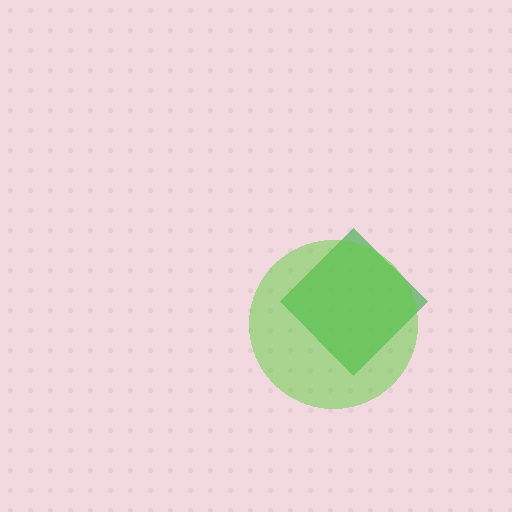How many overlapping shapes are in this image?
There are 2 overlapping shapes in the image.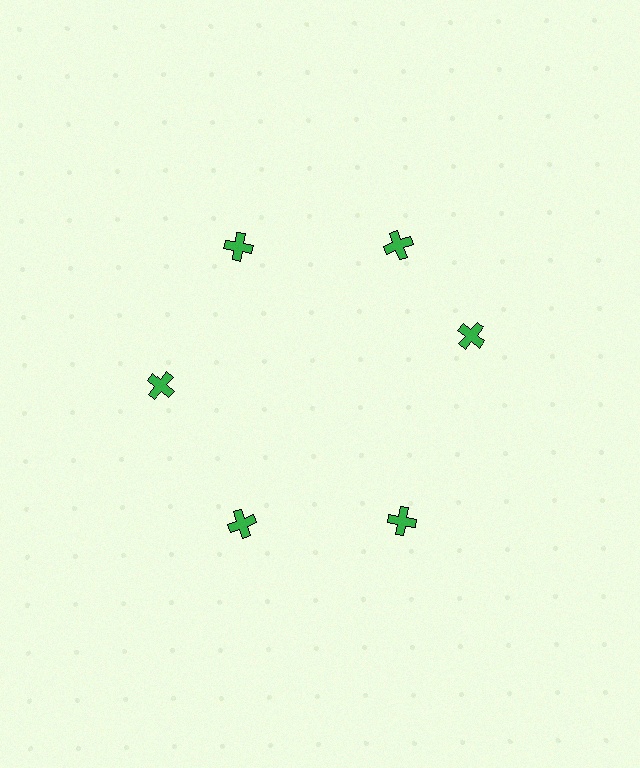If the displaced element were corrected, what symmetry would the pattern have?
It would have 6-fold rotational symmetry — the pattern would map onto itself every 60 degrees.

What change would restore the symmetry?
The symmetry would be restored by rotating it back into even spacing with its neighbors so that all 6 crosses sit at equal angles and equal distance from the center.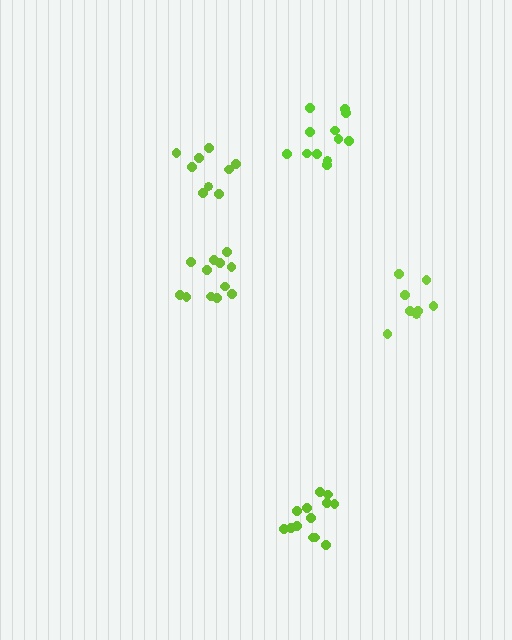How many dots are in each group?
Group 1: 9 dots, Group 2: 9 dots, Group 3: 12 dots, Group 4: 12 dots, Group 5: 13 dots (55 total).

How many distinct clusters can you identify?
There are 5 distinct clusters.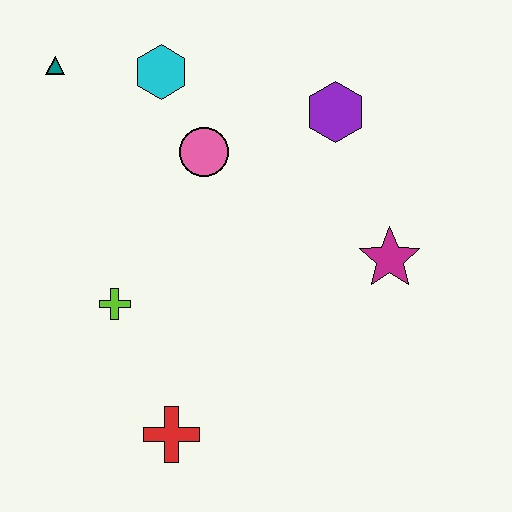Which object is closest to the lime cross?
The red cross is closest to the lime cross.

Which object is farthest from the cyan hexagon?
The red cross is farthest from the cyan hexagon.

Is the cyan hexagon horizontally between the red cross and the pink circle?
No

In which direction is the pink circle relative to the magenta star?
The pink circle is to the left of the magenta star.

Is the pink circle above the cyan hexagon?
No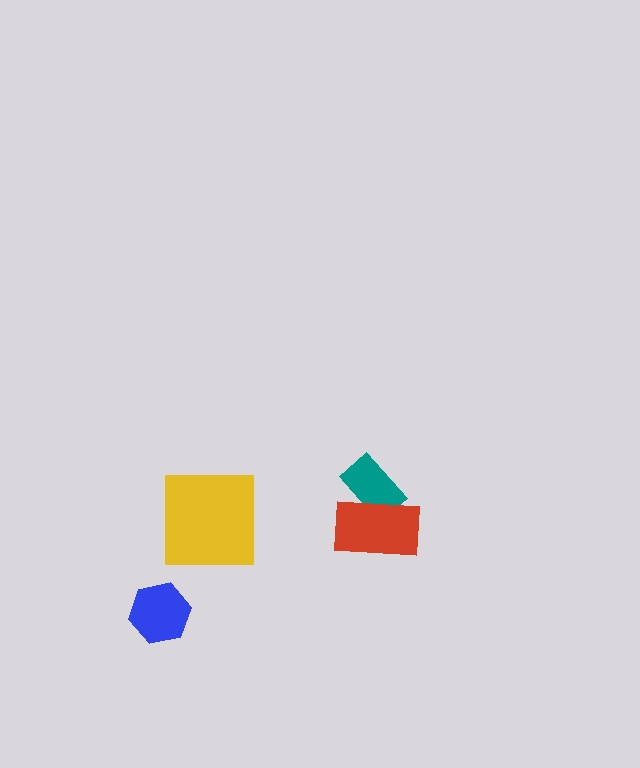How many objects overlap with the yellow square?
0 objects overlap with the yellow square.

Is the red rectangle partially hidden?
No, no other shape covers it.